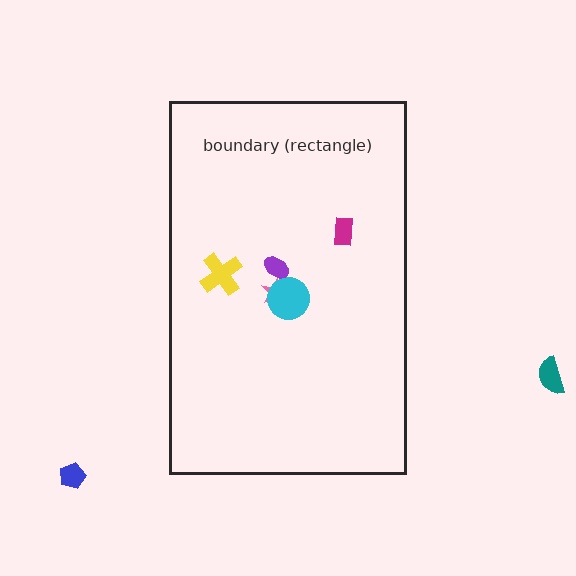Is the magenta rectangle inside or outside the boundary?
Inside.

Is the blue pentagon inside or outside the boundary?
Outside.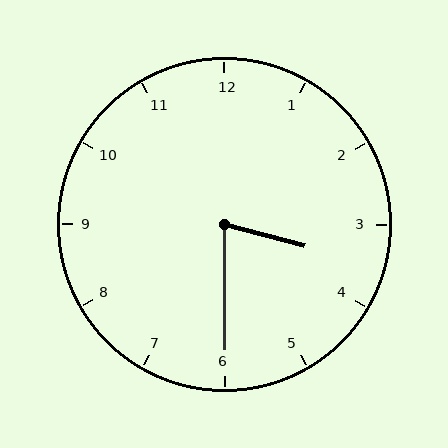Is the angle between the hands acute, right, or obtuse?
It is acute.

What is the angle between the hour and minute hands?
Approximately 75 degrees.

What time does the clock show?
3:30.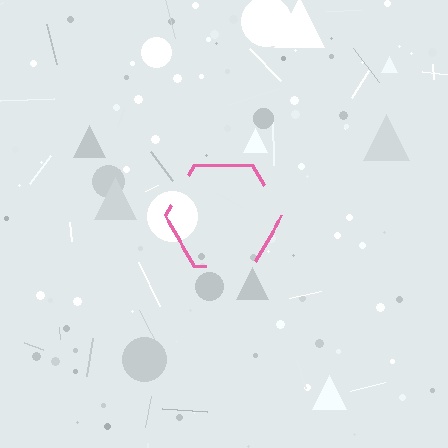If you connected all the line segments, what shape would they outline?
They would outline a hexagon.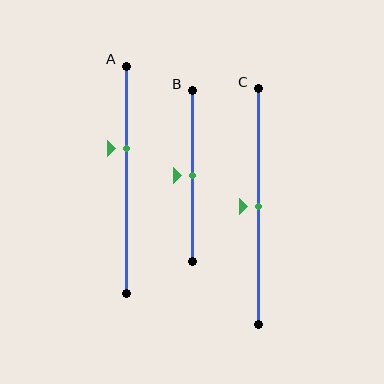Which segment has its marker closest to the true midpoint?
Segment B has its marker closest to the true midpoint.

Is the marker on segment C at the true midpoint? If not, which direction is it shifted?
Yes, the marker on segment C is at the true midpoint.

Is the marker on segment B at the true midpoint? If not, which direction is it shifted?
Yes, the marker on segment B is at the true midpoint.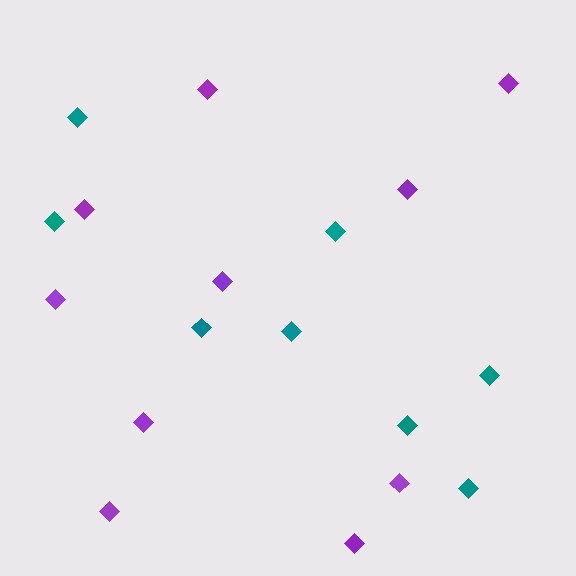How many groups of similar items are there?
There are 2 groups: one group of teal diamonds (8) and one group of purple diamonds (10).